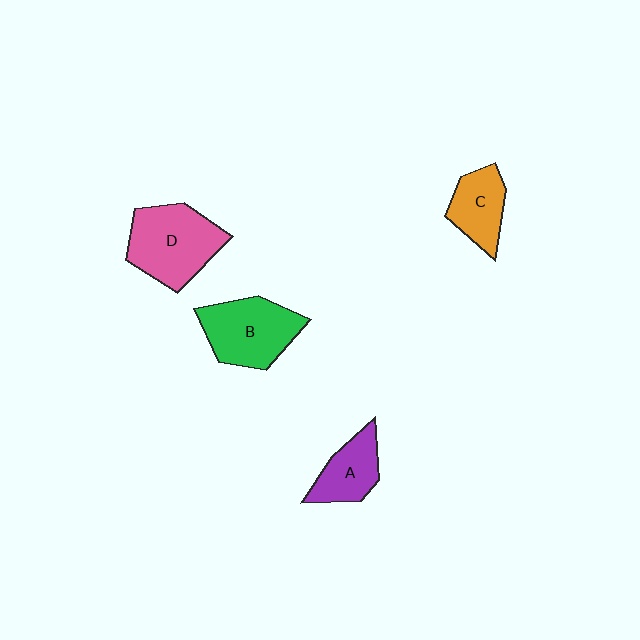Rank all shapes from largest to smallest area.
From largest to smallest: D (pink), B (green), C (orange), A (purple).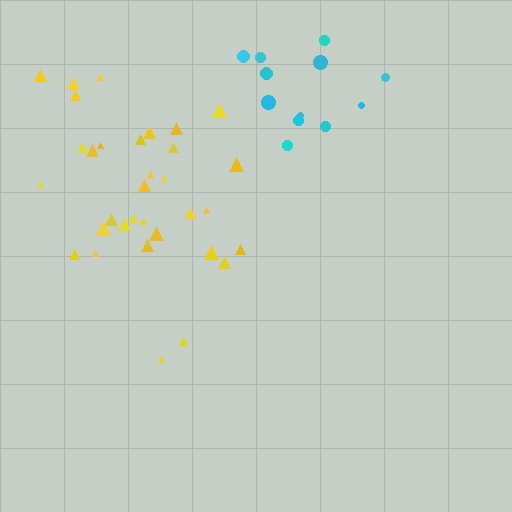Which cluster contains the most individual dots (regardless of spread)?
Yellow (33).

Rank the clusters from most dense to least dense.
yellow, cyan.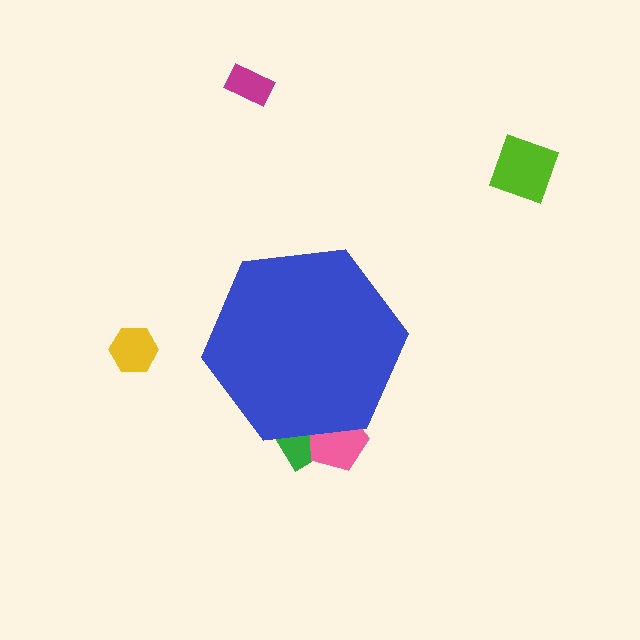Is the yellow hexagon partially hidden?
No, the yellow hexagon is fully visible.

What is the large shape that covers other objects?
A blue hexagon.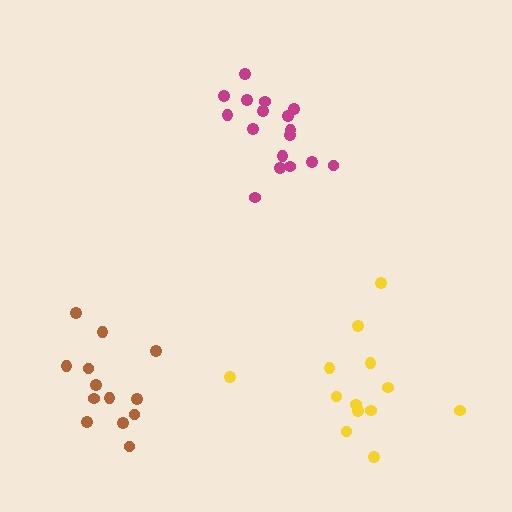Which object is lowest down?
The yellow cluster is bottommost.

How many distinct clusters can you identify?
There are 3 distinct clusters.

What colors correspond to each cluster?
The clusters are colored: magenta, brown, yellow.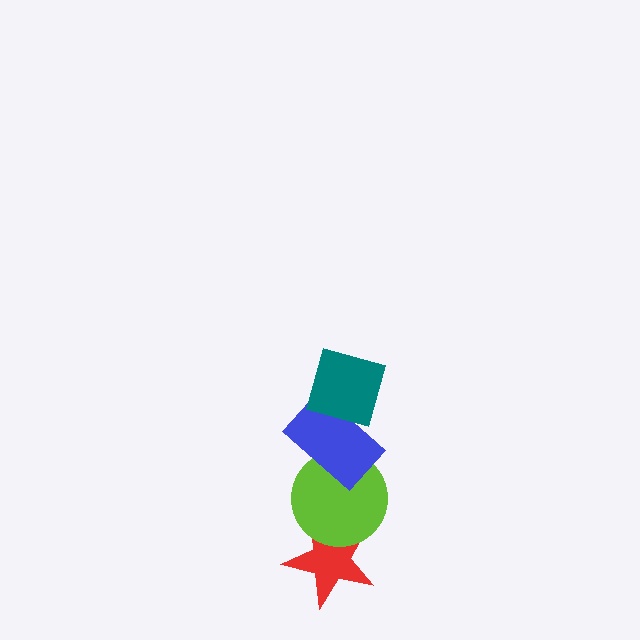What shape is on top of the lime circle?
The blue rectangle is on top of the lime circle.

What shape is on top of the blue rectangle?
The teal diamond is on top of the blue rectangle.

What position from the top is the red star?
The red star is 4th from the top.